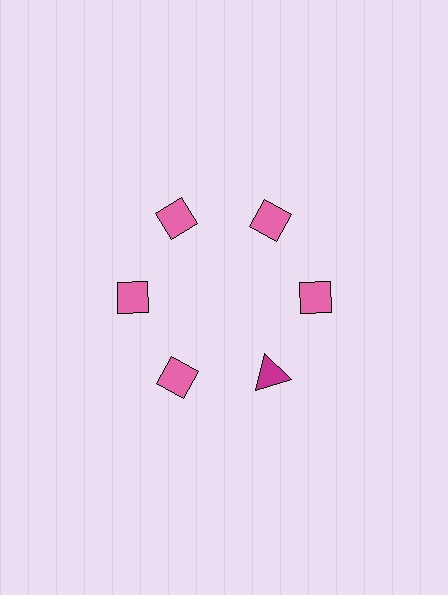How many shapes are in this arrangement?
There are 6 shapes arranged in a ring pattern.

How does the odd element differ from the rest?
It differs in both color (magenta instead of pink) and shape (triangle instead of diamond).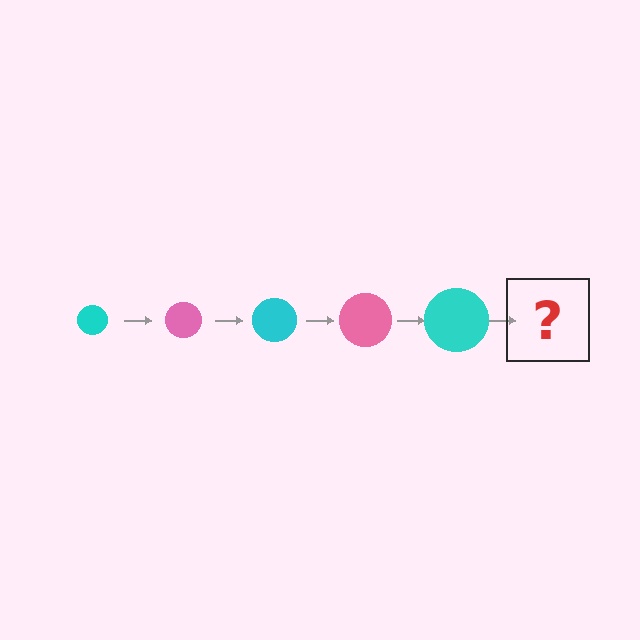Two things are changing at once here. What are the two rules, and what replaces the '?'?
The two rules are that the circle grows larger each step and the color cycles through cyan and pink. The '?' should be a pink circle, larger than the previous one.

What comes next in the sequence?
The next element should be a pink circle, larger than the previous one.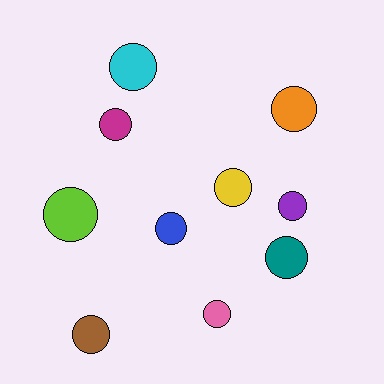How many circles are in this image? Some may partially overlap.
There are 10 circles.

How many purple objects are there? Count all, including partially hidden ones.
There is 1 purple object.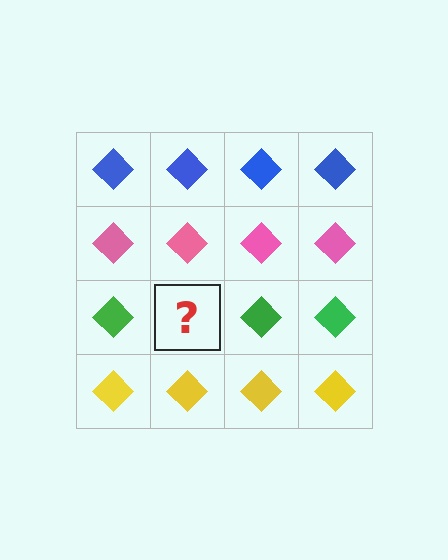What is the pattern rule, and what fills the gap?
The rule is that each row has a consistent color. The gap should be filled with a green diamond.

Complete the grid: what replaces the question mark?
The question mark should be replaced with a green diamond.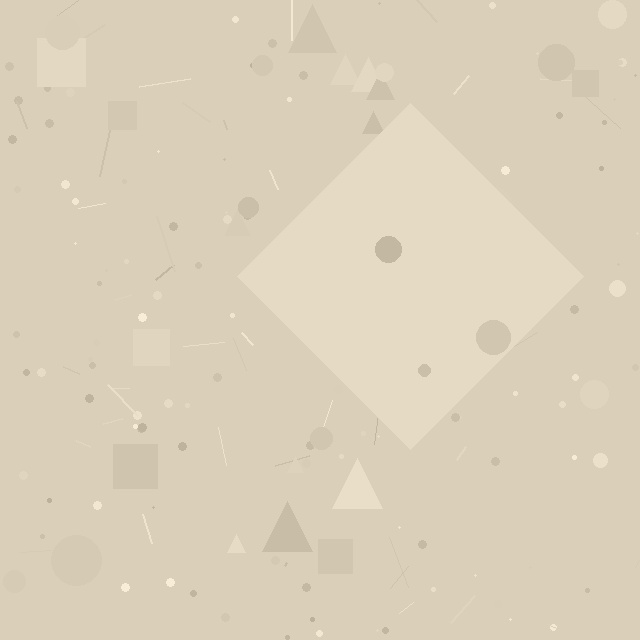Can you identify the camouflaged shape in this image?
The camouflaged shape is a diamond.